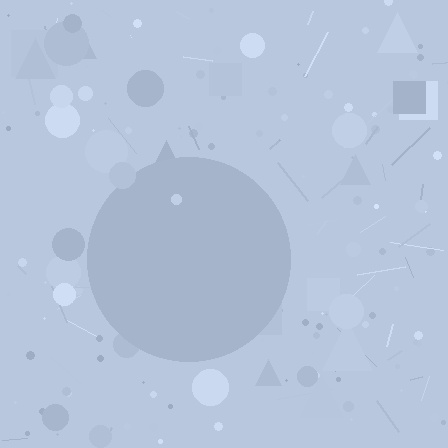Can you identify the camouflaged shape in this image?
The camouflaged shape is a circle.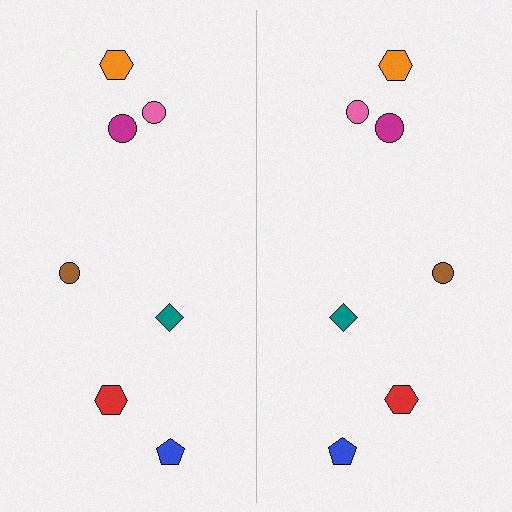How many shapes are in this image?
There are 14 shapes in this image.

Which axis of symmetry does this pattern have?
The pattern has a vertical axis of symmetry running through the center of the image.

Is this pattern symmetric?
Yes, this pattern has bilateral (reflection) symmetry.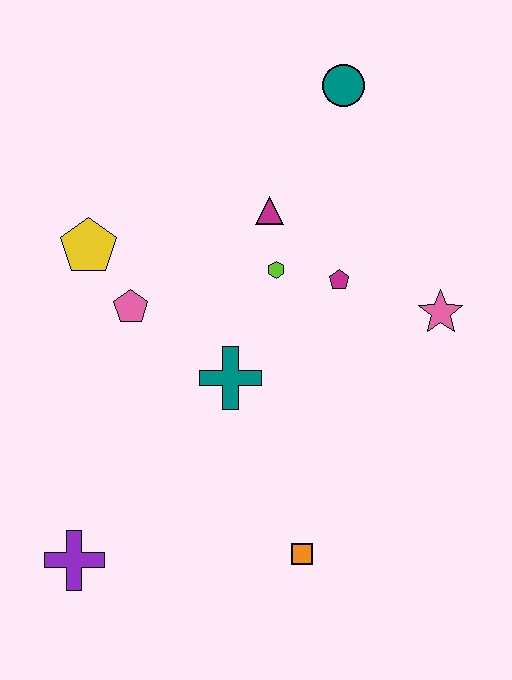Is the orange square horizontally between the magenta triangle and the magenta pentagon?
Yes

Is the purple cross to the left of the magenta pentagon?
Yes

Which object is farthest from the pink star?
The purple cross is farthest from the pink star.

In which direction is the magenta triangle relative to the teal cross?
The magenta triangle is above the teal cross.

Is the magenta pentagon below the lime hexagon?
Yes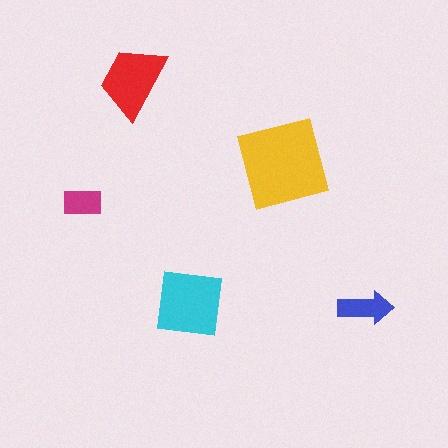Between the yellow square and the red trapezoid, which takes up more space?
The yellow square.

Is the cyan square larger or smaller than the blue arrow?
Larger.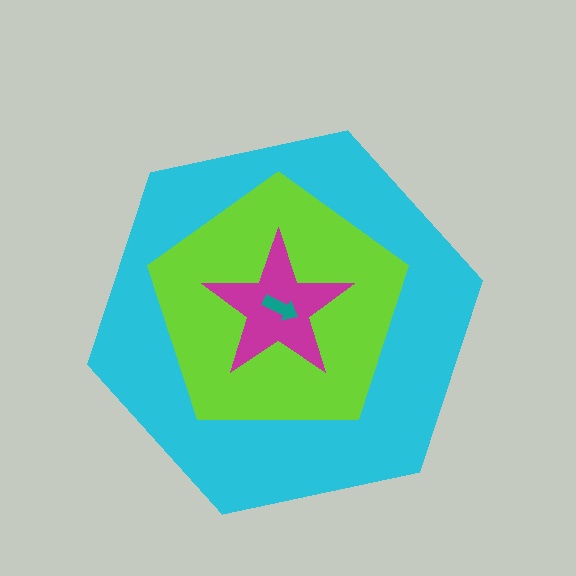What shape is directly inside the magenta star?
The teal arrow.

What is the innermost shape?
The teal arrow.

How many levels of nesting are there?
4.